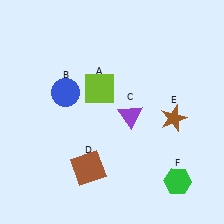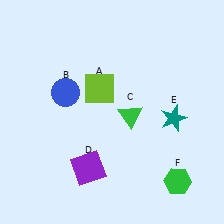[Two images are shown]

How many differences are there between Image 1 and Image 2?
There are 3 differences between the two images.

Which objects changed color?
C changed from purple to green. D changed from brown to purple. E changed from brown to teal.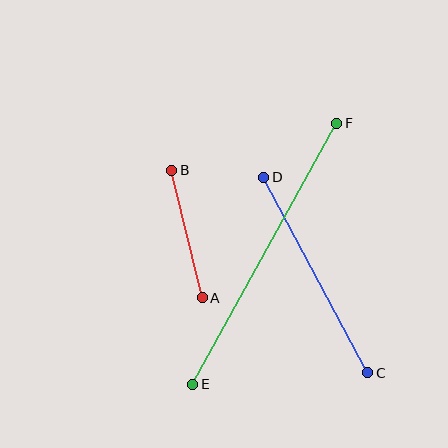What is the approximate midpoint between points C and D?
The midpoint is at approximately (316, 275) pixels.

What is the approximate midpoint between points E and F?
The midpoint is at approximately (265, 254) pixels.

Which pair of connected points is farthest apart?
Points E and F are farthest apart.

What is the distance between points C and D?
The distance is approximately 221 pixels.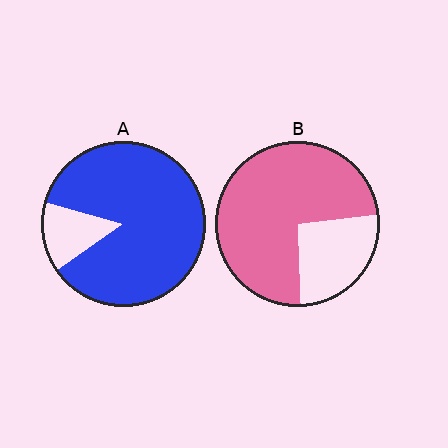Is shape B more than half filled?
Yes.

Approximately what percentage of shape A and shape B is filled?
A is approximately 85% and B is approximately 75%.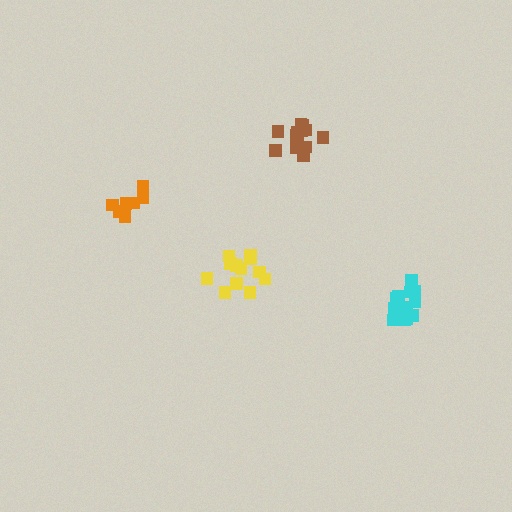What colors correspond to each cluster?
The clusters are colored: yellow, cyan, orange, brown.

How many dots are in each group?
Group 1: 12 dots, Group 2: 14 dots, Group 3: 8 dots, Group 4: 14 dots (48 total).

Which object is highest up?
The brown cluster is topmost.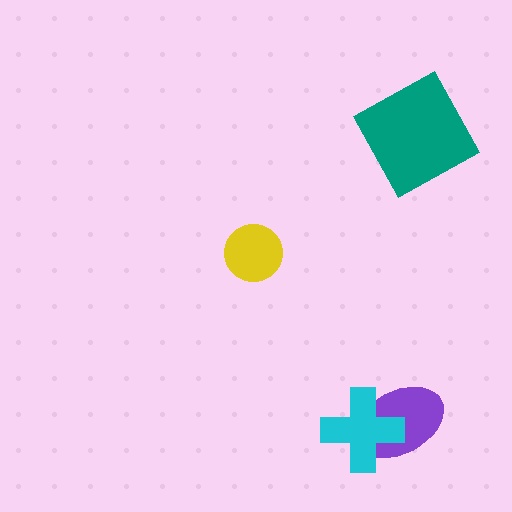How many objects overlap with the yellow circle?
0 objects overlap with the yellow circle.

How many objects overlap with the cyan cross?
1 object overlaps with the cyan cross.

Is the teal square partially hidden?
No, no other shape covers it.